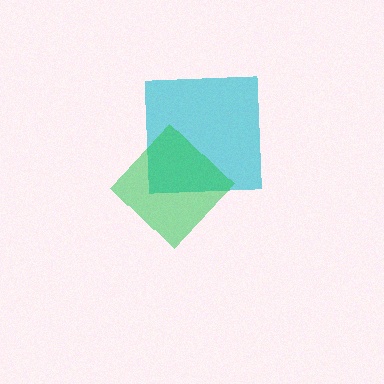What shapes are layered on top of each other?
The layered shapes are: a cyan square, a green diamond.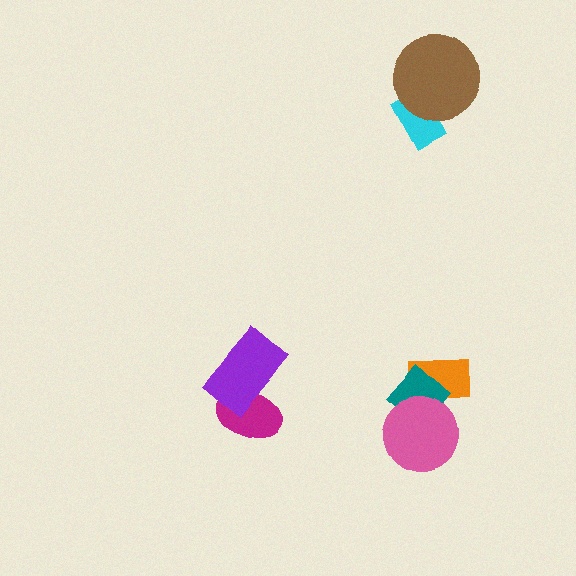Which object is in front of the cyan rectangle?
The brown circle is in front of the cyan rectangle.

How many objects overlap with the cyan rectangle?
1 object overlaps with the cyan rectangle.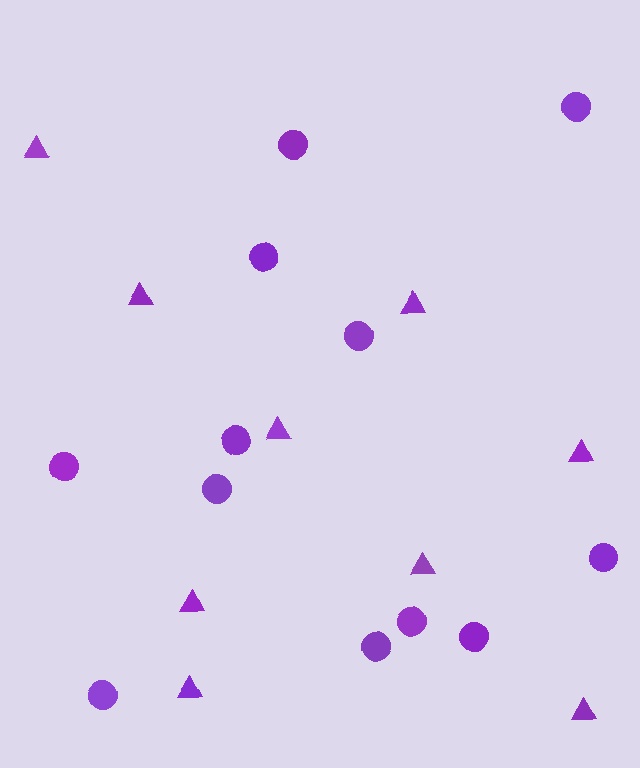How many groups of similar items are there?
There are 2 groups: one group of circles (12) and one group of triangles (9).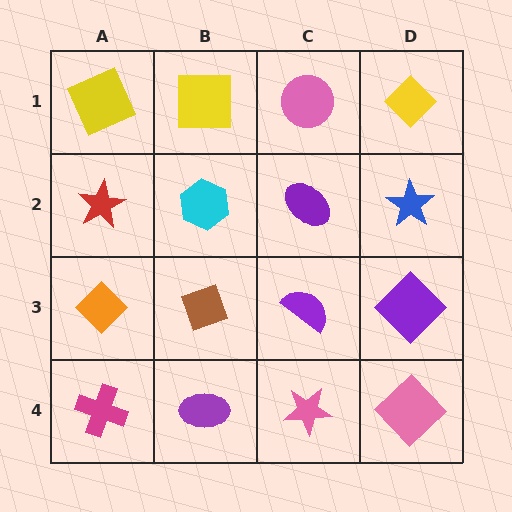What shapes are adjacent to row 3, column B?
A cyan hexagon (row 2, column B), a purple ellipse (row 4, column B), an orange diamond (row 3, column A), a purple semicircle (row 3, column C).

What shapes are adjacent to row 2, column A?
A yellow square (row 1, column A), an orange diamond (row 3, column A), a cyan hexagon (row 2, column B).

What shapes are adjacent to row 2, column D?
A yellow diamond (row 1, column D), a purple diamond (row 3, column D), a purple ellipse (row 2, column C).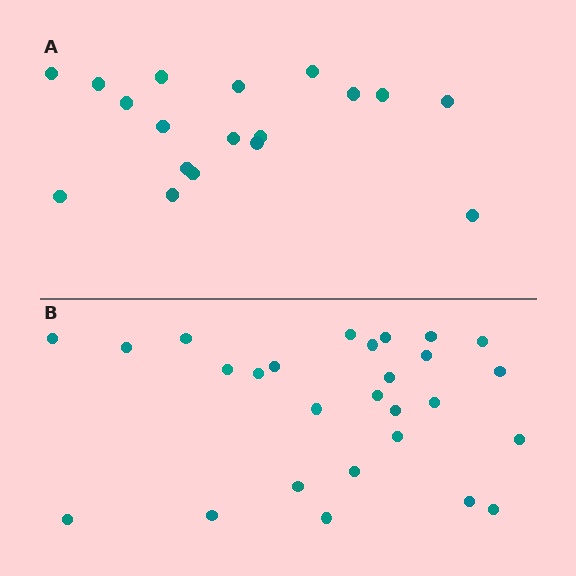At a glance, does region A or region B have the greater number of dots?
Region B (the bottom region) has more dots.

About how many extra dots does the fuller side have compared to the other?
Region B has roughly 8 or so more dots than region A.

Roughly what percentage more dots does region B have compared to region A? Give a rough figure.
About 50% more.